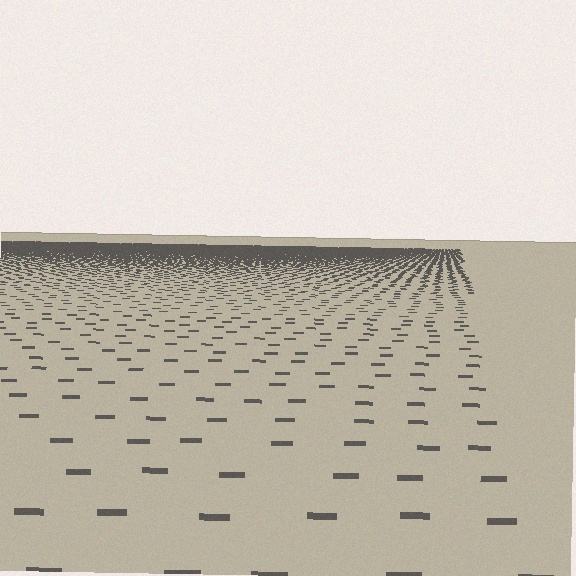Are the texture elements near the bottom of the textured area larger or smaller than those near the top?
Larger. Near the bottom, elements are closer to the viewer and appear at a bigger on-screen size.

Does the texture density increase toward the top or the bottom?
Density increases toward the top.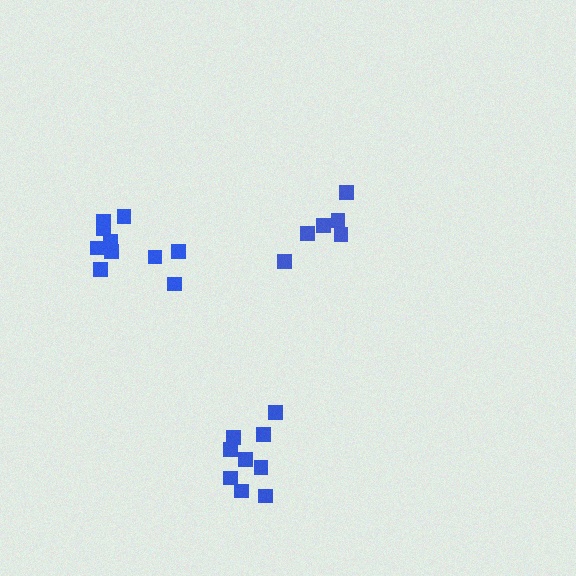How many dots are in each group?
Group 1: 9 dots, Group 2: 10 dots, Group 3: 6 dots (25 total).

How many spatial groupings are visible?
There are 3 spatial groupings.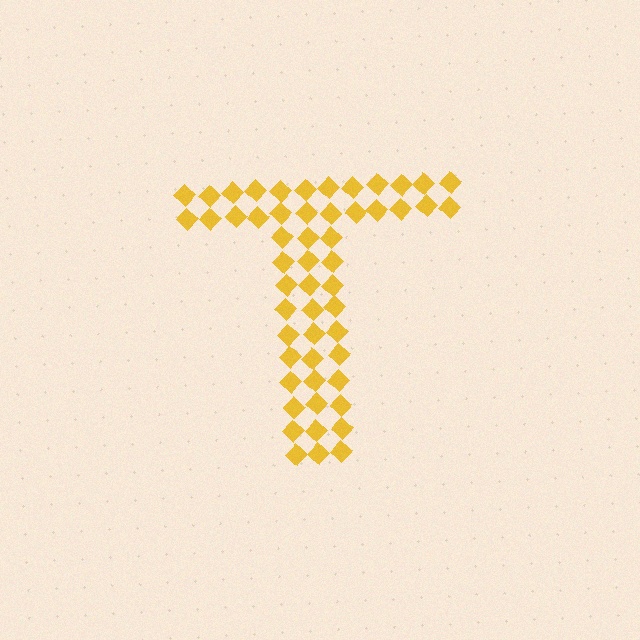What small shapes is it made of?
It is made of small diamonds.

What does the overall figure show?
The overall figure shows the letter T.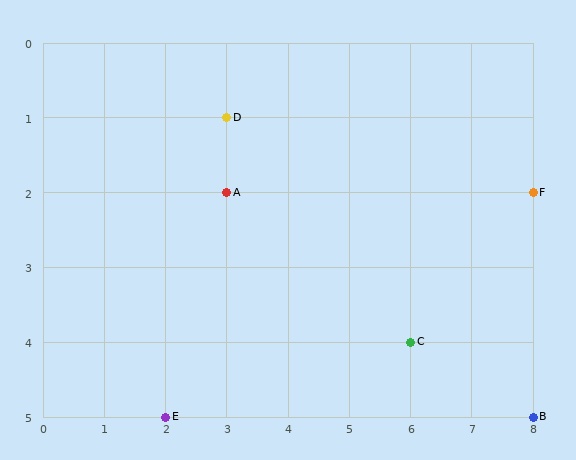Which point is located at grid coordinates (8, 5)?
Point B is at (8, 5).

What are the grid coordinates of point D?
Point D is at grid coordinates (3, 1).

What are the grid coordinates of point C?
Point C is at grid coordinates (6, 4).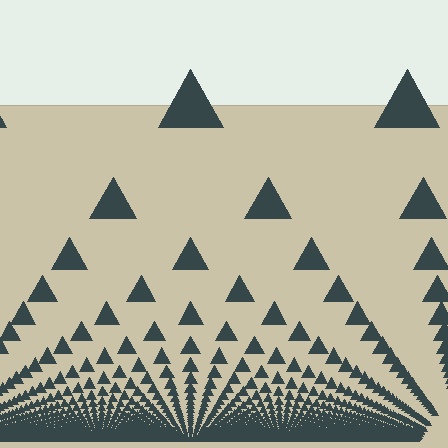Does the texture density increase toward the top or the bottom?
Density increases toward the bottom.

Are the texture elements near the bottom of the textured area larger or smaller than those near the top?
Smaller. The gradient is inverted — elements near the bottom are smaller and denser.